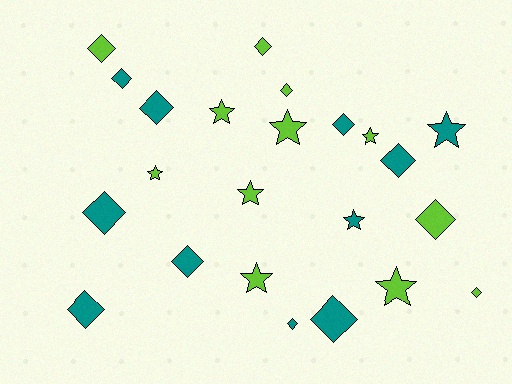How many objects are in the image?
There are 23 objects.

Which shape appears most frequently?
Diamond, with 14 objects.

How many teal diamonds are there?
There are 9 teal diamonds.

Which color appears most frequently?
Lime, with 12 objects.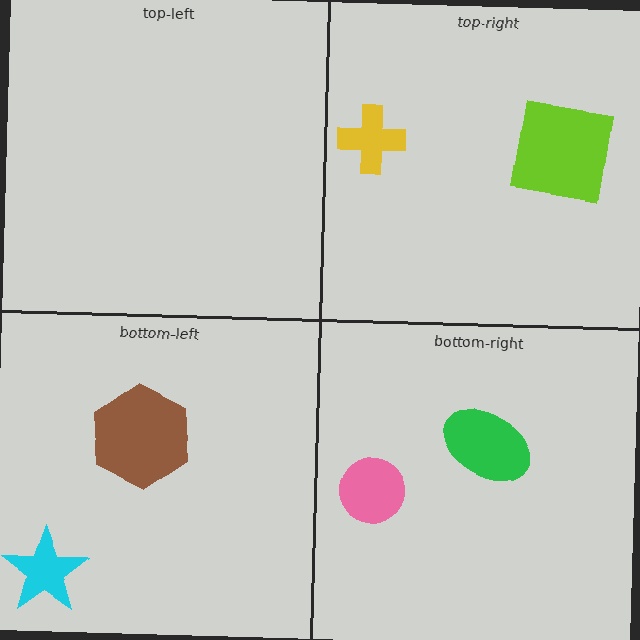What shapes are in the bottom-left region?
The brown hexagon, the cyan star.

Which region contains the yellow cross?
The top-right region.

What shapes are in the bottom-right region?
The green ellipse, the pink circle.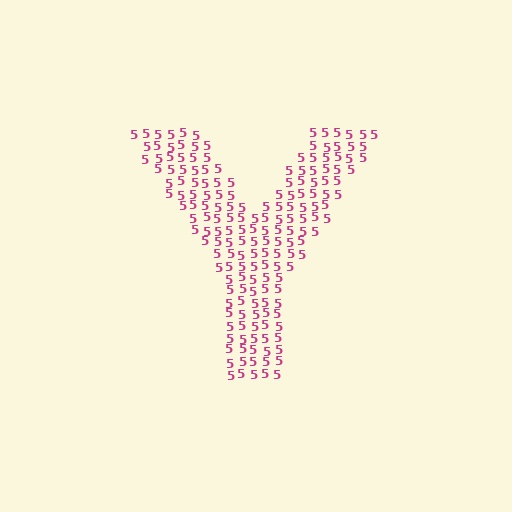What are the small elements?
The small elements are digit 5's.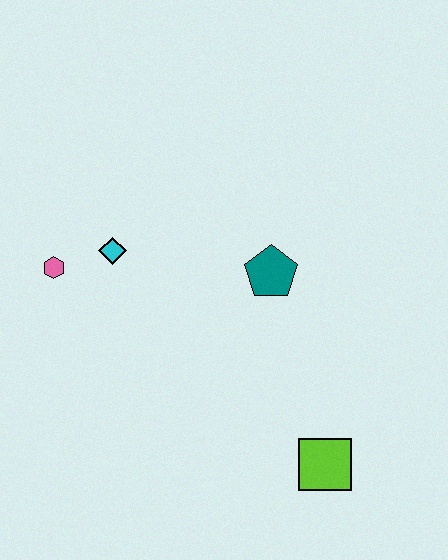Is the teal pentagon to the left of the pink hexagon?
No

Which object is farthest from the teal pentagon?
The pink hexagon is farthest from the teal pentagon.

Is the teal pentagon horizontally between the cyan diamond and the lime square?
Yes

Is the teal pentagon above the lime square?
Yes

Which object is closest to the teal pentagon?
The cyan diamond is closest to the teal pentagon.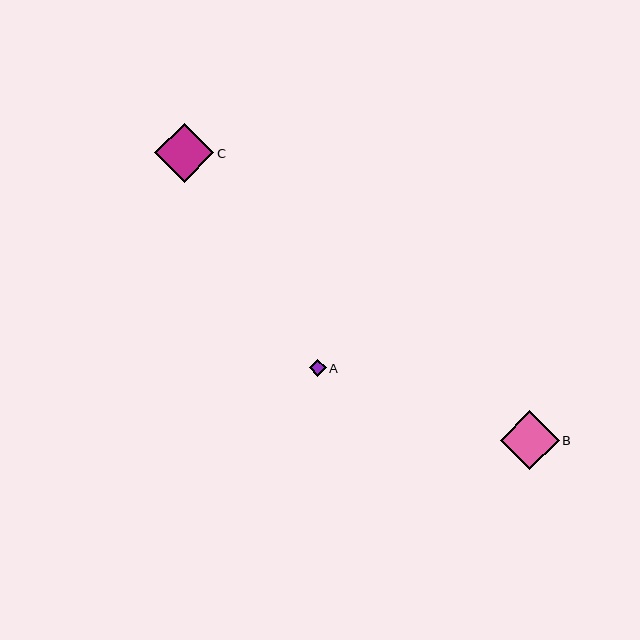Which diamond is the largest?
Diamond C is the largest with a size of approximately 59 pixels.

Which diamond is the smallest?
Diamond A is the smallest with a size of approximately 17 pixels.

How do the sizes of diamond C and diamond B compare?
Diamond C and diamond B are approximately the same size.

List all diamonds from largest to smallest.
From largest to smallest: C, B, A.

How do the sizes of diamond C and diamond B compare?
Diamond C and diamond B are approximately the same size.